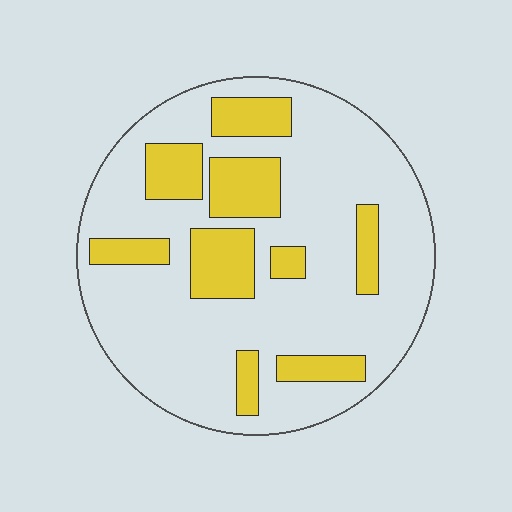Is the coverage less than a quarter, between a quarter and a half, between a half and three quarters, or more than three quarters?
Less than a quarter.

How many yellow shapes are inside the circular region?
9.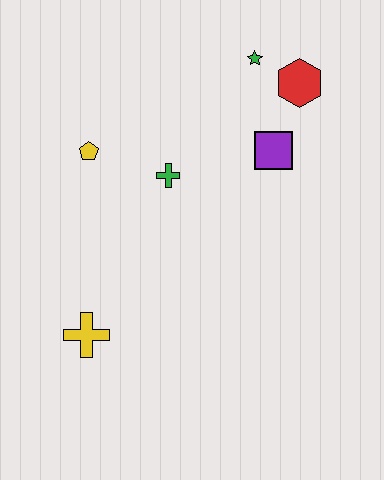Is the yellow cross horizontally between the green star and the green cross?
No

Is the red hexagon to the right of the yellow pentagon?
Yes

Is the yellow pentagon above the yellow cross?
Yes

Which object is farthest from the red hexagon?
The yellow cross is farthest from the red hexagon.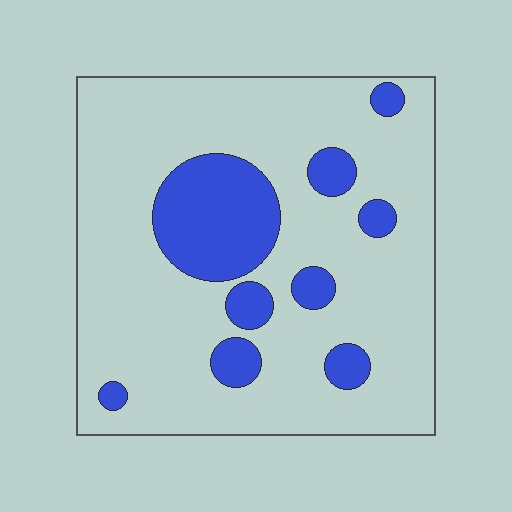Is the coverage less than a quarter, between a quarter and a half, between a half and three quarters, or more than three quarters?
Less than a quarter.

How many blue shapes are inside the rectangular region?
9.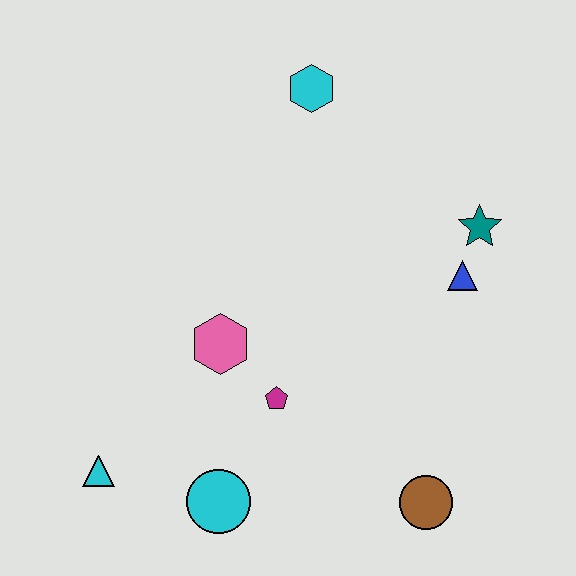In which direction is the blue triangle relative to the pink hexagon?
The blue triangle is to the right of the pink hexagon.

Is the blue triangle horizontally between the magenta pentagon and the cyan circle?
No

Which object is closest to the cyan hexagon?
The teal star is closest to the cyan hexagon.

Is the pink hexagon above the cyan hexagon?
No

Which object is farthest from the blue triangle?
The cyan triangle is farthest from the blue triangle.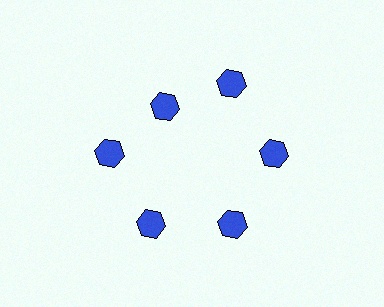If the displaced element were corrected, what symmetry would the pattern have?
It would have 6-fold rotational symmetry — the pattern would map onto itself every 60 degrees.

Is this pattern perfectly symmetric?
No. The 6 blue hexagons are arranged in a ring, but one element near the 11 o'clock position is pulled inward toward the center, breaking the 6-fold rotational symmetry.